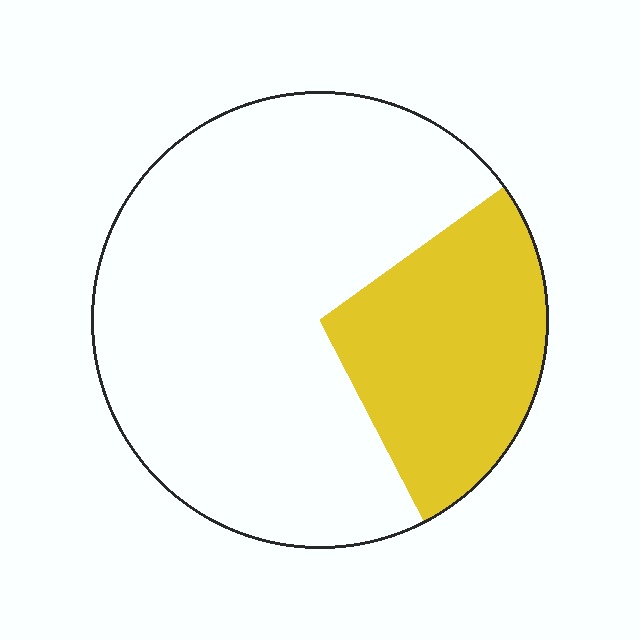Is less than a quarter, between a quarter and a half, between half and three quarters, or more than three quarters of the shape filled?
Between a quarter and a half.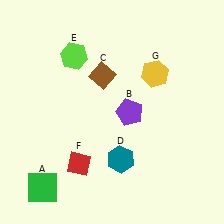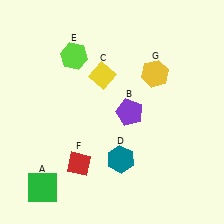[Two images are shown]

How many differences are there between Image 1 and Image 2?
There is 1 difference between the two images.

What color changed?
The diamond (C) changed from brown in Image 1 to yellow in Image 2.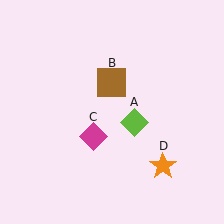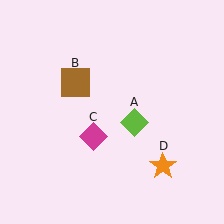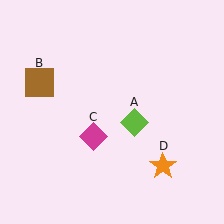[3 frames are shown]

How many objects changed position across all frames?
1 object changed position: brown square (object B).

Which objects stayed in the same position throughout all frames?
Lime diamond (object A) and magenta diamond (object C) and orange star (object D) remained stationary.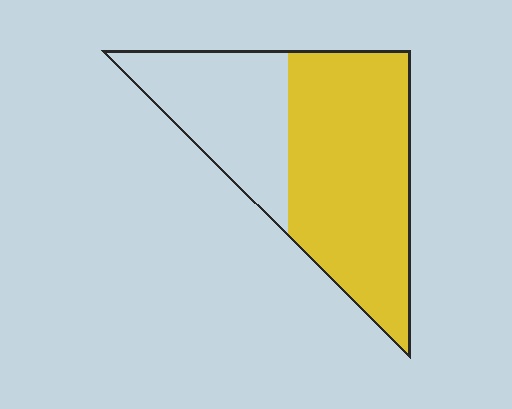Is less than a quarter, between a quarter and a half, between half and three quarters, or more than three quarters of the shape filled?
Between half and three quarters.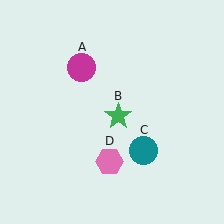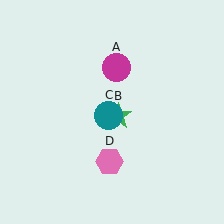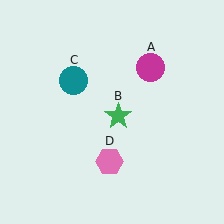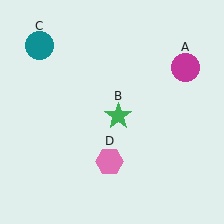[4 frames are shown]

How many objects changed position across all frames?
2 objects changed position: magenta circle (object A), teal circle (object C).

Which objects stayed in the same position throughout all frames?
Green star (object B) and pink hexagon (object D) remained stationary.